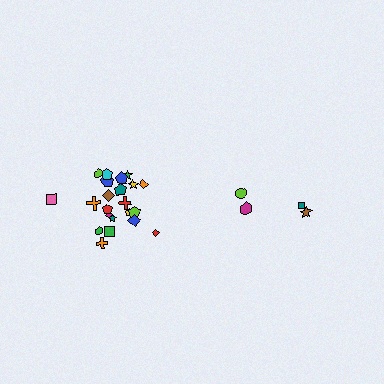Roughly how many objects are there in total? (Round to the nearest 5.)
Roughly 25 objects in total.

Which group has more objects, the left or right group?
The left group.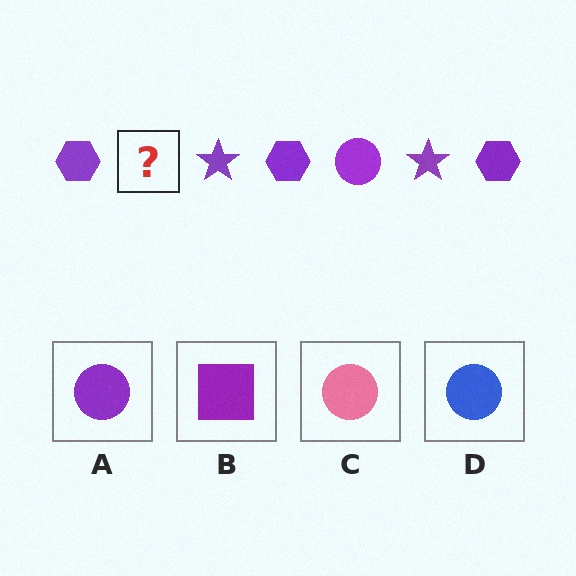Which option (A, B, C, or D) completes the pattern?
A.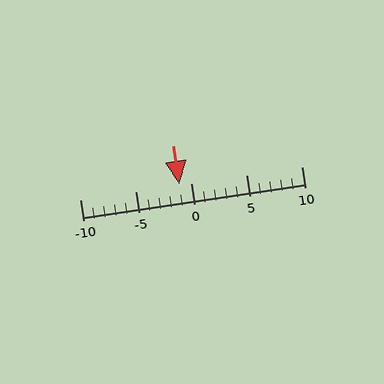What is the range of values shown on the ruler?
The ruler shows values from -10 to 10.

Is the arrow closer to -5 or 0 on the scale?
The arrow is closer to 0.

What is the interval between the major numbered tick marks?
The major tick marks are spaced 5 units apart.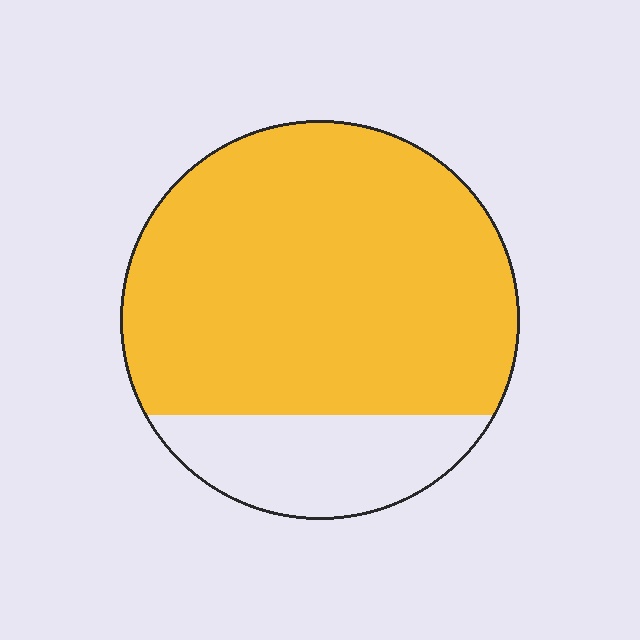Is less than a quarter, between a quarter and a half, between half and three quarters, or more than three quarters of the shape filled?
More than three quarters.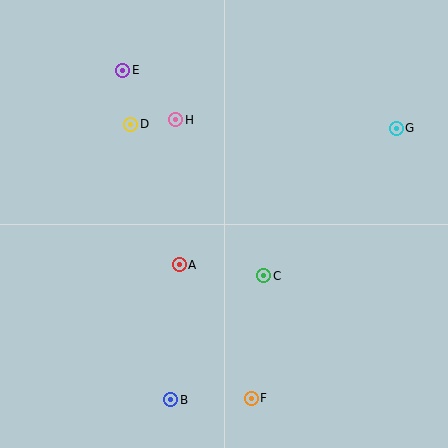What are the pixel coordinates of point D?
Point D is at (131, 124).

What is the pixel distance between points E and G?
The distance between E and G is 280 pixels.